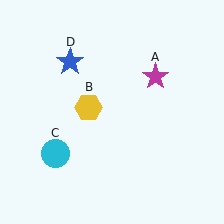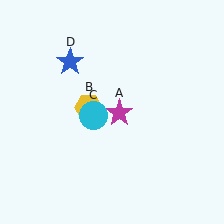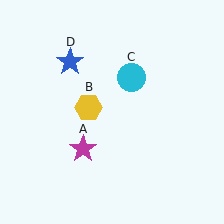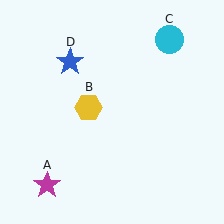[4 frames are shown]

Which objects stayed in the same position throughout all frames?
Yellow hexagon (object B) and blue star (object D) remained stationary.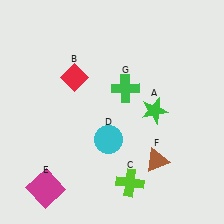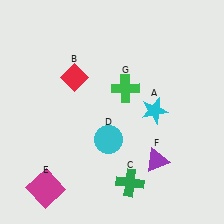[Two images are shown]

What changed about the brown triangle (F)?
In Image 1, F is brown. In Image 2, it changed to purple.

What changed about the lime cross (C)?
In Image 1, C is lime. In Image 2, it changed to green.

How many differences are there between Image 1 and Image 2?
There are 3 differences between the two images.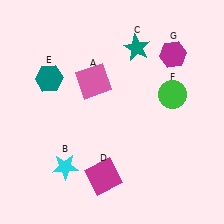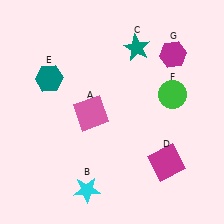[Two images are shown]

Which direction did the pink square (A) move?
The pink square (A) moved down.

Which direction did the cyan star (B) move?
The cyan star (B) moved down.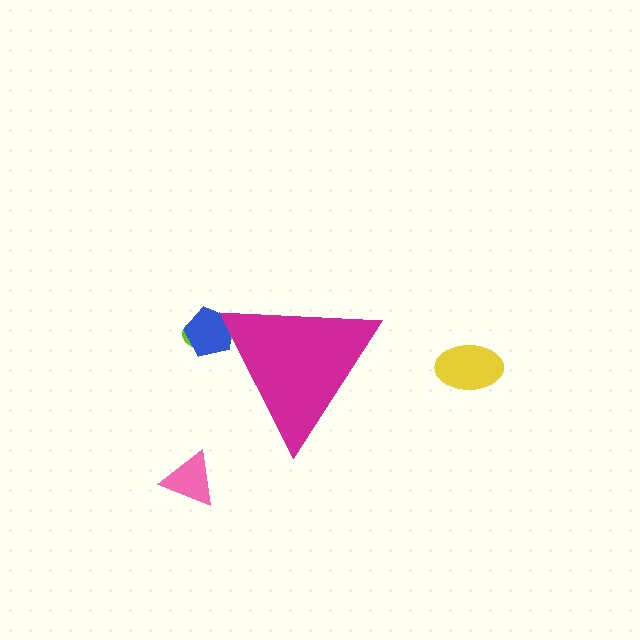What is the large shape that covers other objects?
A magenta triangle.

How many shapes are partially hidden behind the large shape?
2 shapes are partially hidden.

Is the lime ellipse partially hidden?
Yes, the lime ellipse is partially hidden behind the magenta triangle.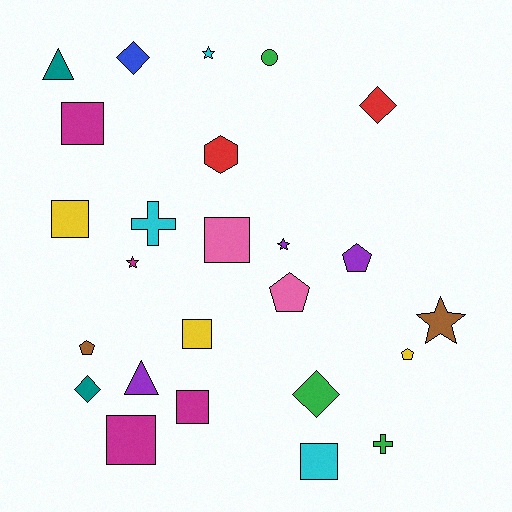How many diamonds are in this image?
There are 4 diamonds.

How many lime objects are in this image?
There are no lime objects.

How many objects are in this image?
There are 25 objects.